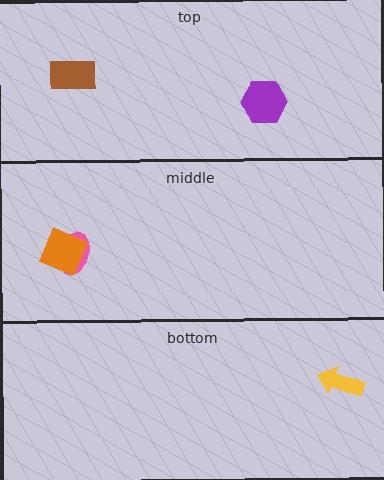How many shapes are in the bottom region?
1.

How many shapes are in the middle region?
2.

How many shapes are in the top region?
2.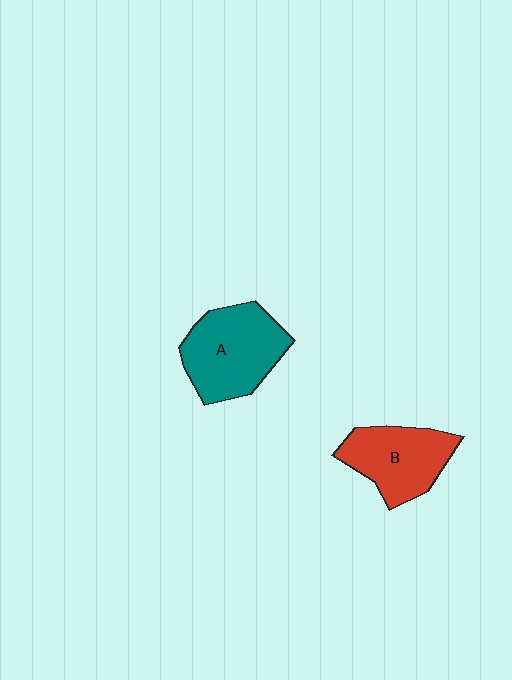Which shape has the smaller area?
Shape B (red).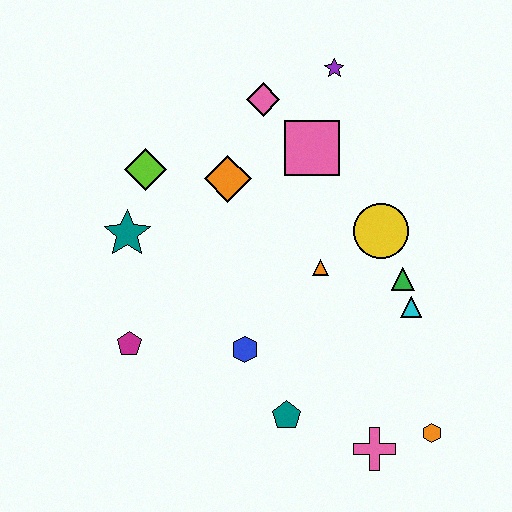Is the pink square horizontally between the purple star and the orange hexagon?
No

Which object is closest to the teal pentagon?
The blue hexagon is closest to the teal pentagon.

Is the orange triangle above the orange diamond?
No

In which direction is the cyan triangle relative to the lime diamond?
The cyan triangle is to the right of the lime diamond.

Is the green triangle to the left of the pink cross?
No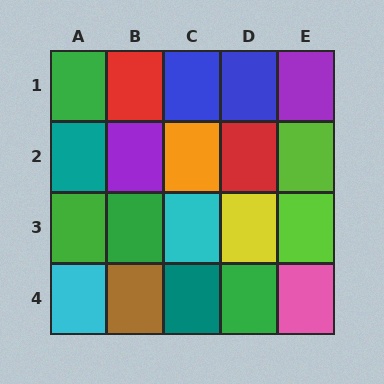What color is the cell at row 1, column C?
Blue.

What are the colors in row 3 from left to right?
Green, green, cyan, yellow, lime.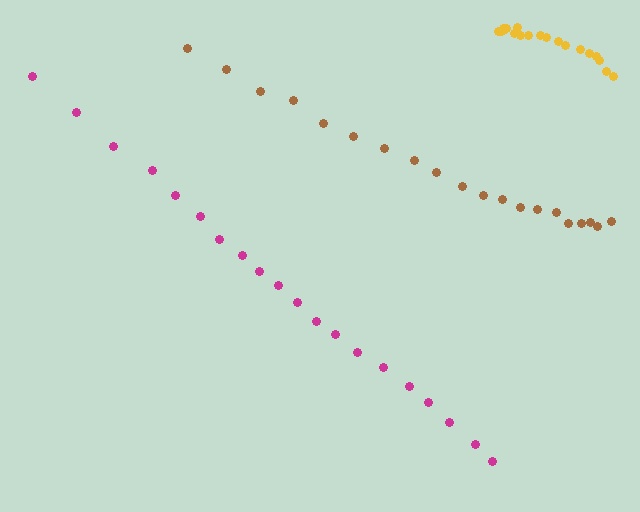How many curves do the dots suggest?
There are 3 distinct paths.